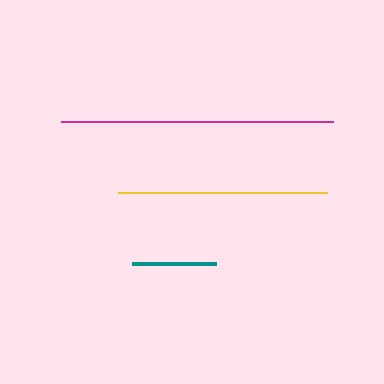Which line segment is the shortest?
The teal line is the shortest at approximately 84 pixels.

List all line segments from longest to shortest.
From longest to shortest: magenta, yellow, teal.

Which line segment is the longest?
The magenta line is the longest at approximately 272 pixels.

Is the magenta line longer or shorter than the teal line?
The magenta line is longer than the teal line.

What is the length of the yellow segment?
The yellow segment is approximately 209 pixels long.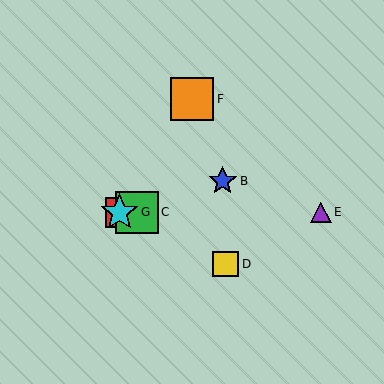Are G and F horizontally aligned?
No, G is at y≈212 and F is at y≈99.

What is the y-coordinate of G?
Object G is at y≈212.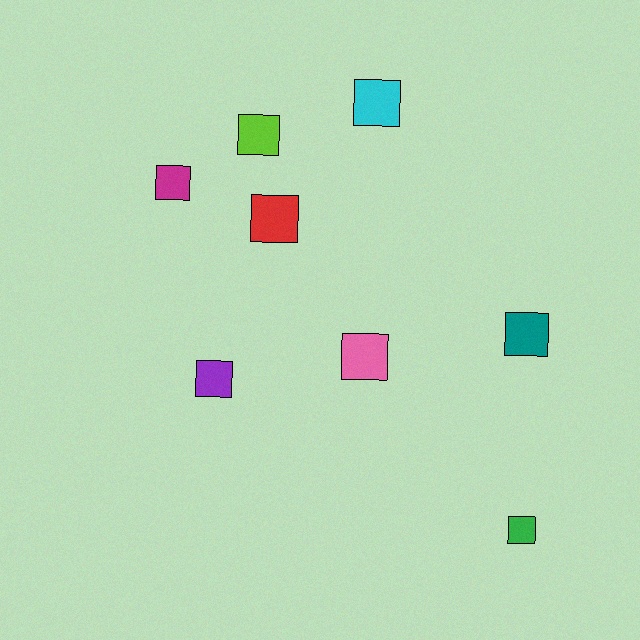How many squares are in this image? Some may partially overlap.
There are 8 squares.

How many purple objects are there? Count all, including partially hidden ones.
There is 1 purple object.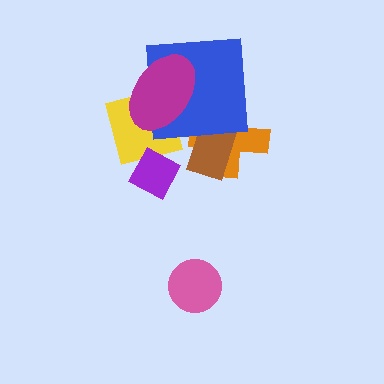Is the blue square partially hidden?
Yes, it is partially covered by another shape.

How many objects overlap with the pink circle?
0 objects overlap with the pink circle.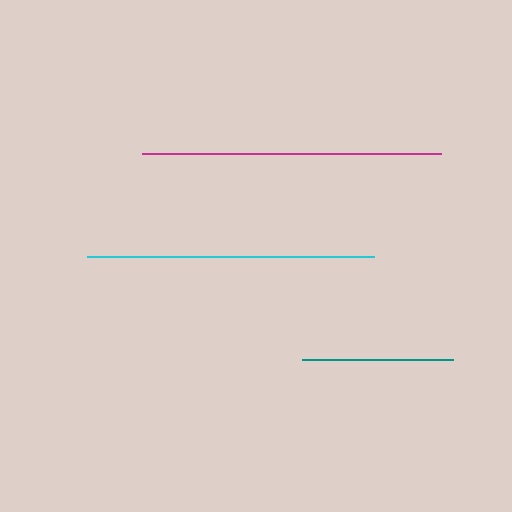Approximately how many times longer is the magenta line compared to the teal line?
The magenta line is approximately 2.0 times the length of the teal line.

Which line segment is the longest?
The magenta line is the longest at approximately 298 pixels.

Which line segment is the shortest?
The teal line is the shortest at approximately 151 pixels.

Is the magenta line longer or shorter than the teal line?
The magenta line is longer than the teal line.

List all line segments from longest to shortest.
From longest to shortest: magenta, cyan, teal.